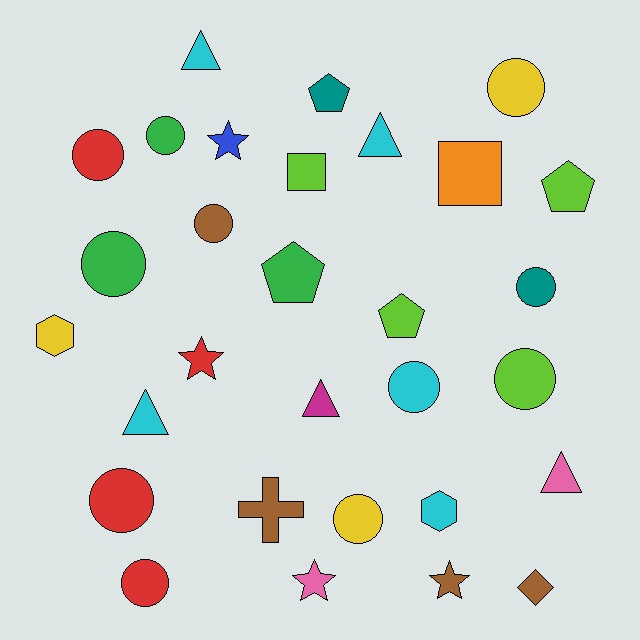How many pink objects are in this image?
There are 2 pink objects.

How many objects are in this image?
There are 30 objects.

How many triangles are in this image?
There are 5 triangles.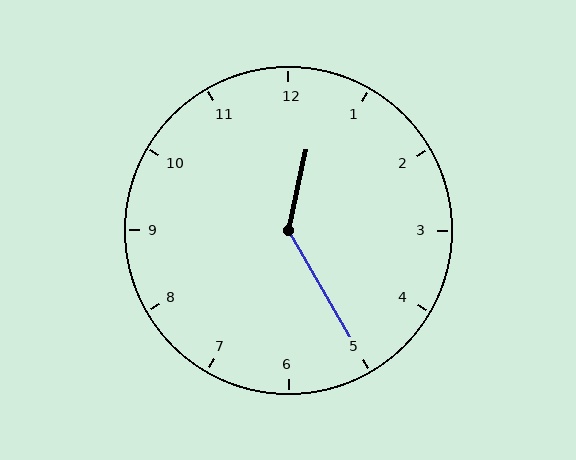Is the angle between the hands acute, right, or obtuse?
It is obtuse.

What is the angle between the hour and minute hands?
Approximately 138 degrees.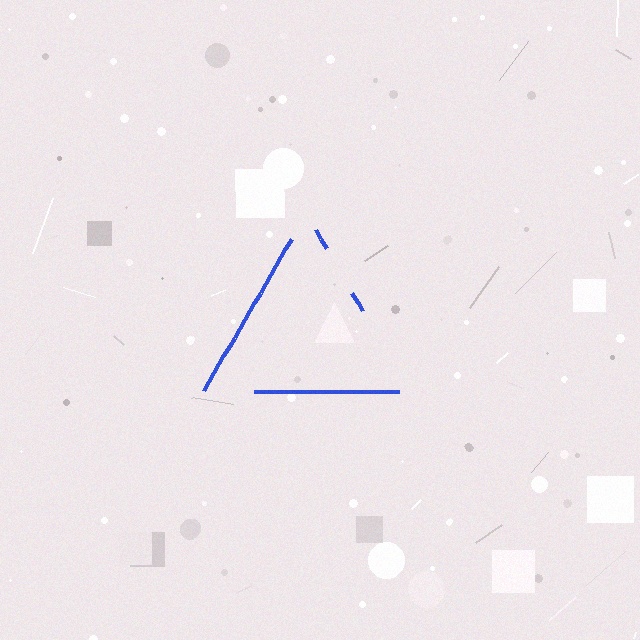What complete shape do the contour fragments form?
The contour fragments form a triangle.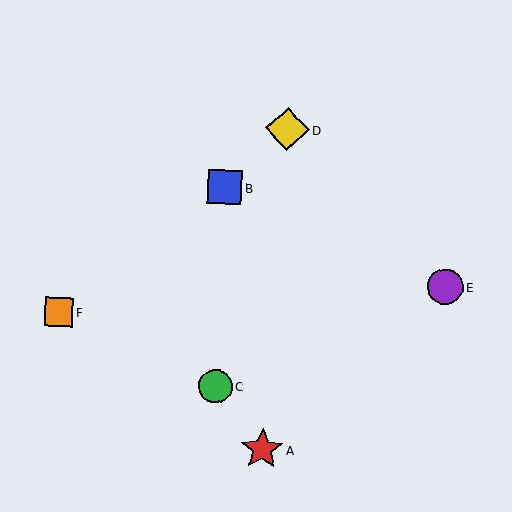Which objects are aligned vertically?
Objects B, C are aligned vertically.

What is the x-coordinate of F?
Object F is at x≈59.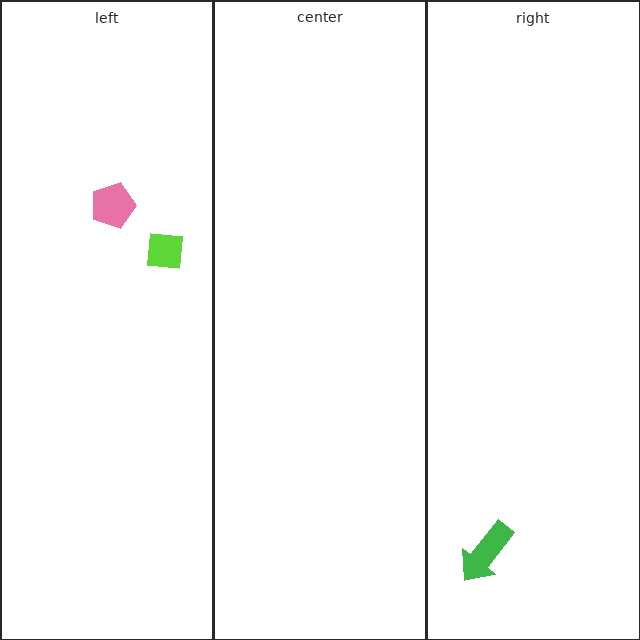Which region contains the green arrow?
The right region.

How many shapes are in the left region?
2.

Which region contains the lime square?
The left region.